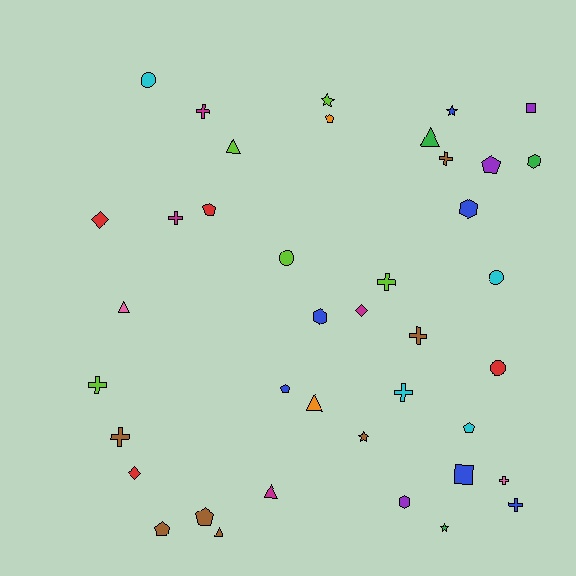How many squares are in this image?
There are 2 squares.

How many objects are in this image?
There are 40 objects.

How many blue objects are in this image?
There are 6 blue objects.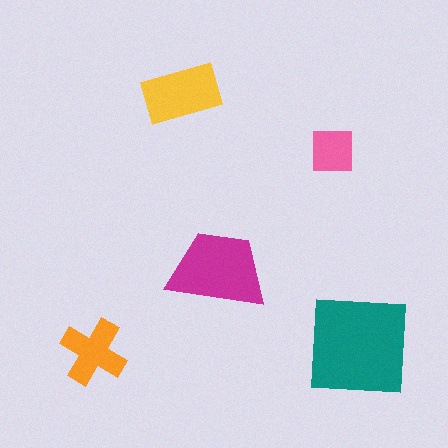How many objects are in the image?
There are 5 objects in the image.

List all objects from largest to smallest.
The teal square, the magenta trapezoid, the yellow rectangle, the orange cross, the pink square.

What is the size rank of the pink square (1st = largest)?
5th.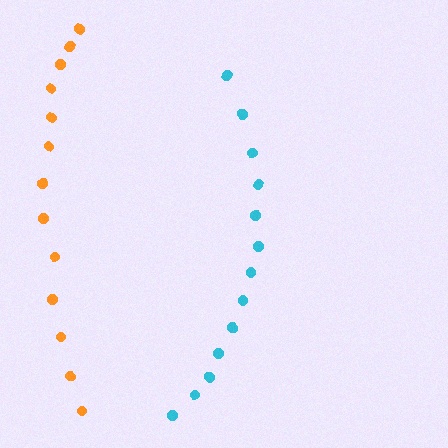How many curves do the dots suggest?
There are 2 distinct paths.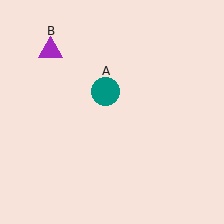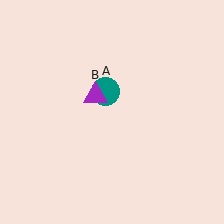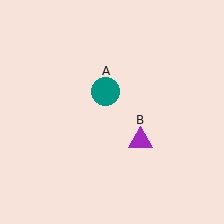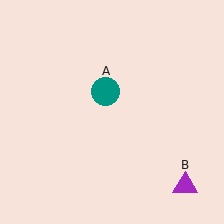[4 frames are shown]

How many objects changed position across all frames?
1 object changed position: purple triangle (object B).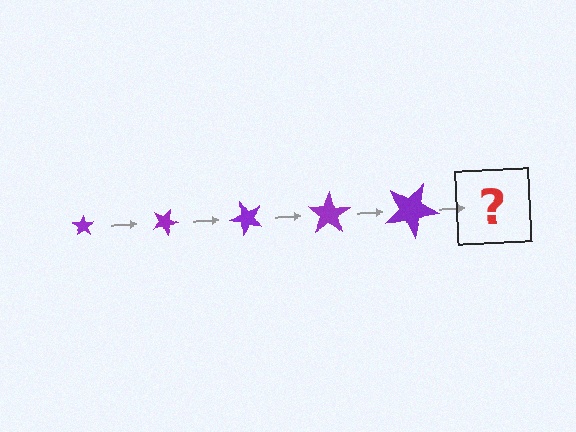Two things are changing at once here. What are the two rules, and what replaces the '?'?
The two rules are that the star grows larger each step and it rotates 25 degrees each step. The '?' should be a star, larger than the previous one and rotated 125 degrees from the start.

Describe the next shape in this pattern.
It should be a star, larger than the previous one and rotated 125 degrees from the start.